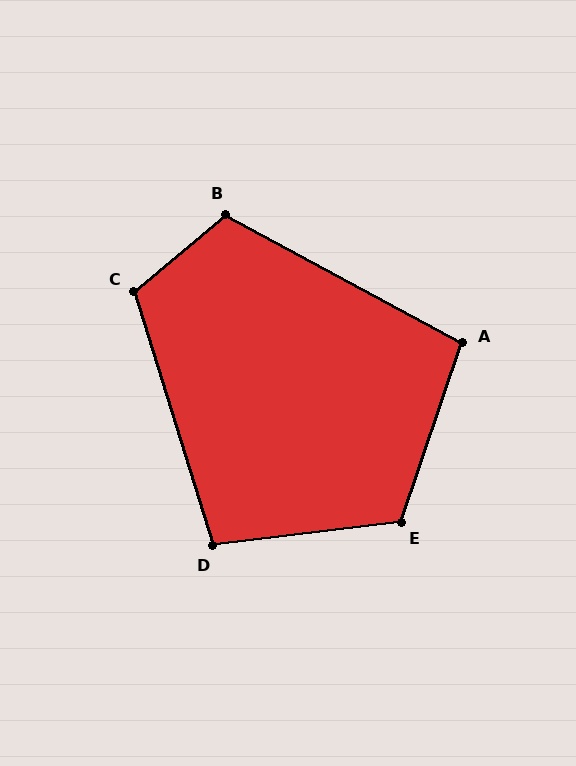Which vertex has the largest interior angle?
E, at approximately 116 degrees.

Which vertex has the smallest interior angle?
A, at approximately 99 degrees.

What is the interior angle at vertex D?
Approximately 100 degrees (obtuse).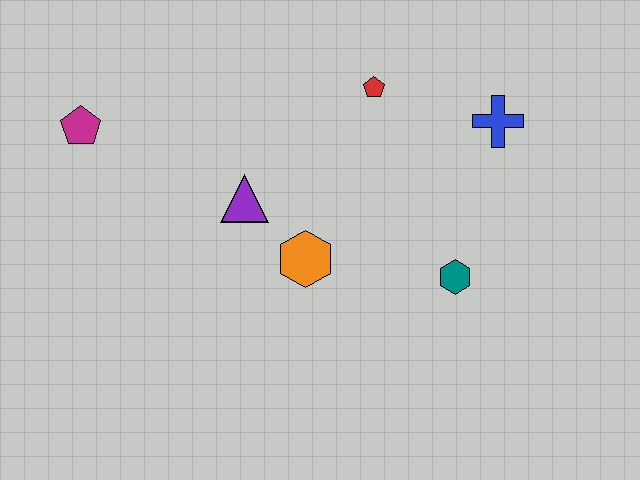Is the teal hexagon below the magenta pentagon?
Yes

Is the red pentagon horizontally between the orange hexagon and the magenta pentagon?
No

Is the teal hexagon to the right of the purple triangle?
Yes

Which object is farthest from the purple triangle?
The blue cross is farthest from the purple triangle.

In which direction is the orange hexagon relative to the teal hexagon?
The orange hexagon is to the left of the teal hexagon.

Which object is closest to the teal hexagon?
The orange hexagon is closest to the teal hexagon.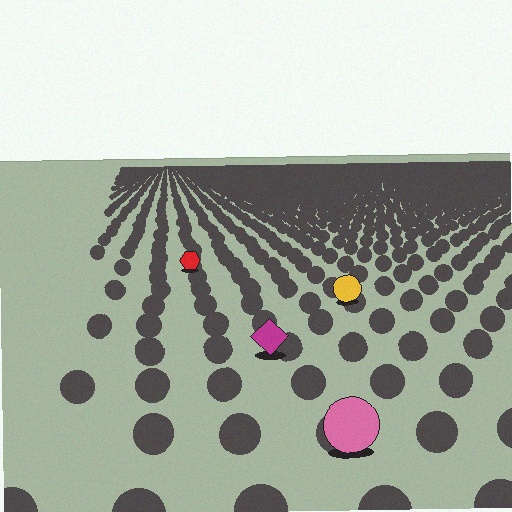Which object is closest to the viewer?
The pink circle is closest. The texture marks near it are larger and more spread out.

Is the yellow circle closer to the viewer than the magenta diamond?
No. The magenta diamond is closer — you can tell from the texture gradient: the ground texture is coarser near it.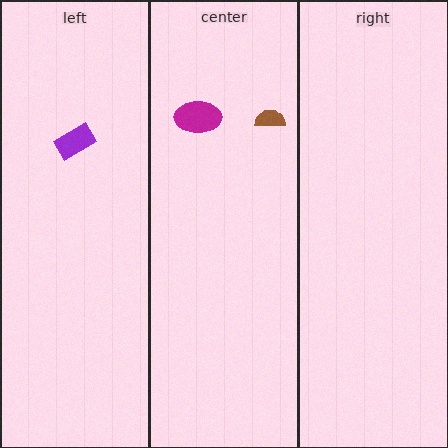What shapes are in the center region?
The brown semicircle, the magenta ellipse.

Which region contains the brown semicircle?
The center region.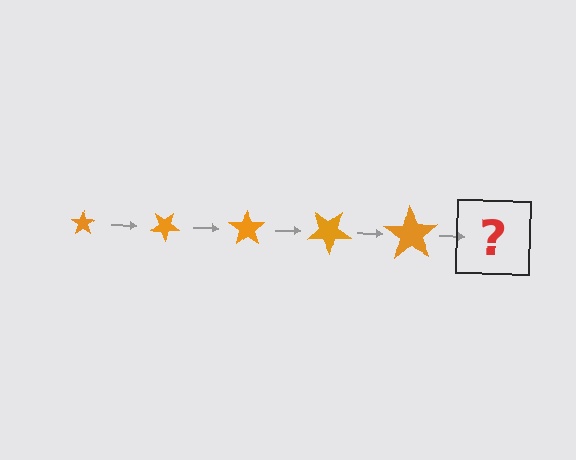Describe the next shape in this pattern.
It should be a star, larger than the previous one and rotated 175 degrees from the start.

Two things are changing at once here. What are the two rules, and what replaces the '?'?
The two rules are that the star grows larger each step and it rotates 35 degrees each step. The '?' should be a star, larger than the previous one and rotated 175 degrees from the start.